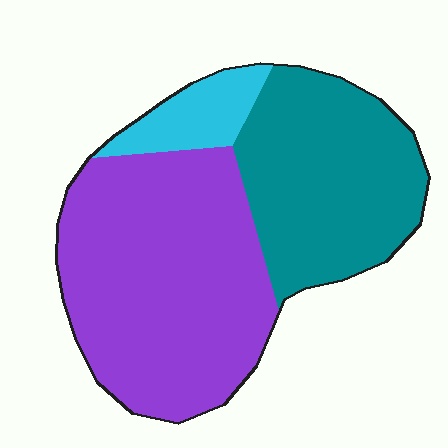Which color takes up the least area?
Cyan, at roughly 10%.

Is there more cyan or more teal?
Teal.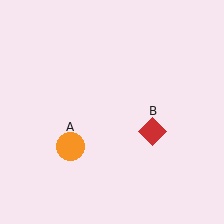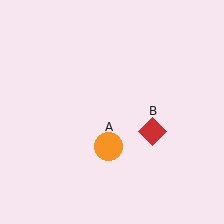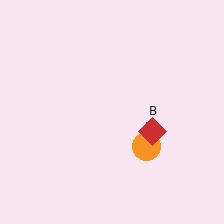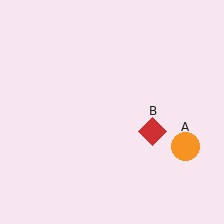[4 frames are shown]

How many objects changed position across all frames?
1 object changed position: orange circle (object A).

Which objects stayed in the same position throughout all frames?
Red diamond (object B) remained stationary.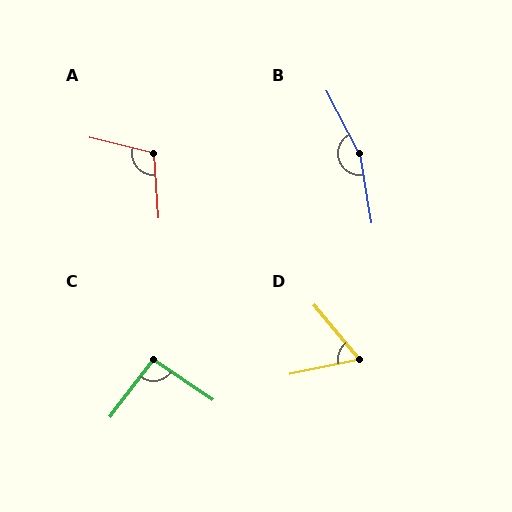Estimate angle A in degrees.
Approximately 108 degrees.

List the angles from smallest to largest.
D (62°), C (93°), A (108°), B (162°).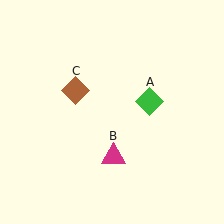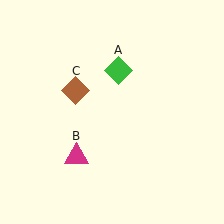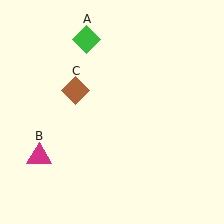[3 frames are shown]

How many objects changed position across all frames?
2 objects changed position: green diamond (object A), magenta triangle (object B).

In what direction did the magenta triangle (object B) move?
The magenta triangle (object B) moved left.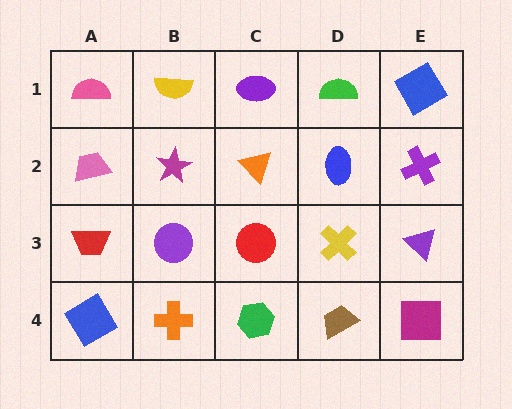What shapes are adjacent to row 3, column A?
A pink trapezoid (row 2, column A), a blue diamond (row 4, column A), a purple circle (row 3, column B).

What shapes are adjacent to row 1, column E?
A purple cross (row 2, column E), a green semicircle (row 1, column D).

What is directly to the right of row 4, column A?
An orange cross.